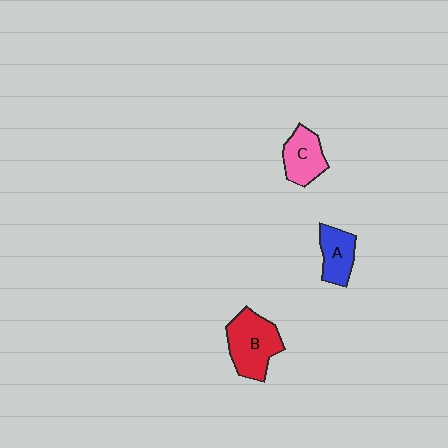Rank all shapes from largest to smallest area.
From largest to smallest: B (red), C (pink), A (blue).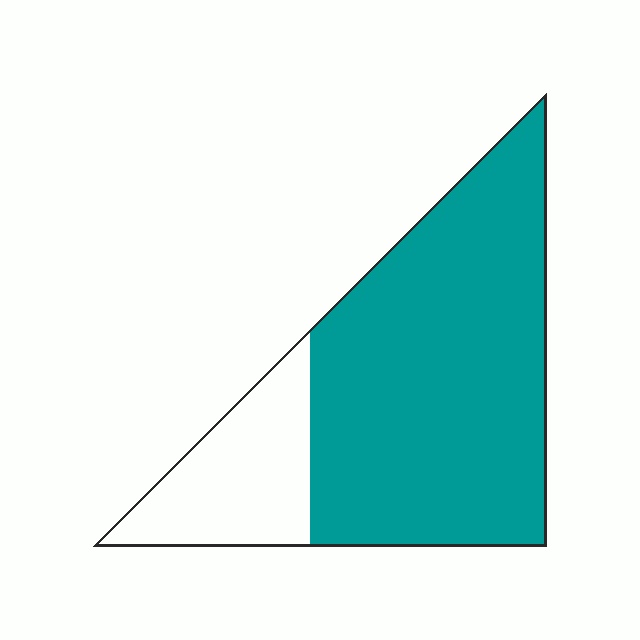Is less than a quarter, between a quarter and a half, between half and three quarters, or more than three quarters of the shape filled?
More than three quarters.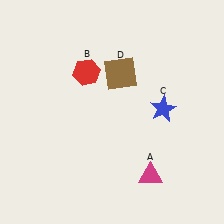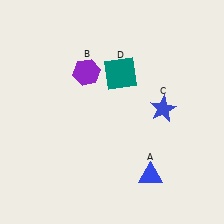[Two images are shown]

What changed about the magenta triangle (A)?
In Image 1, A is magenta. In Image 2, it changed to blue.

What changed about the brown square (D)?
In Image 1, D is brown. In Image 2, it changed to teal.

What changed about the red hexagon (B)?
In Image 1, B is red. In Image 2, it changed to purple.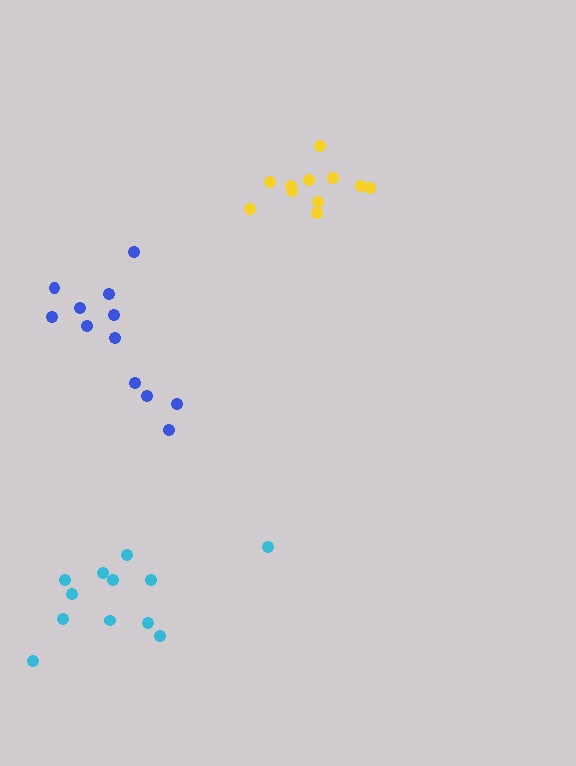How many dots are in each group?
Group 1: 11 dots, Group 2: 12 dots, Group 3: 12 dots (35 total).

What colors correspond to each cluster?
The clusters are colored: yellow, cyan, blue.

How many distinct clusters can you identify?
There are 3 distinct clusters.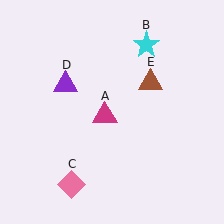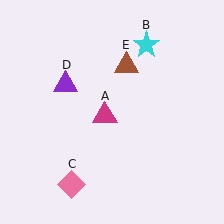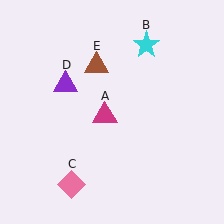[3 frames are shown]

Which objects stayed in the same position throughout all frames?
Magenta triangle (object A) and cyan star (object B) and pink diamond (object C) and purple triangle (object D) remained stationary.